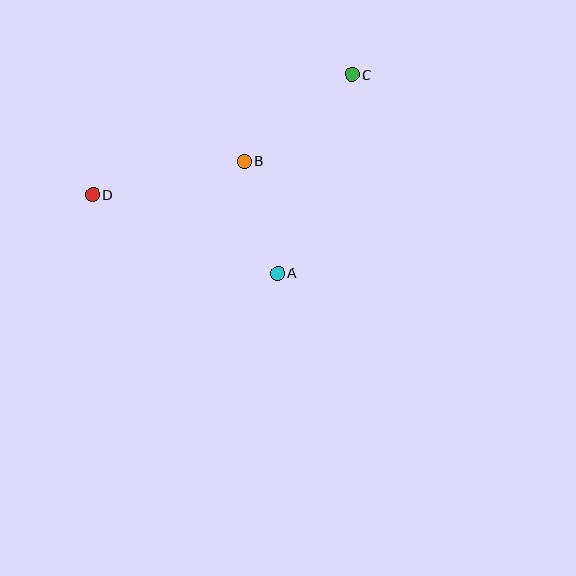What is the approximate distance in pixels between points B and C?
The distance between B and C is approximately 138 pixels.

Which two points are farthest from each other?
Points C and D are farthest from each other.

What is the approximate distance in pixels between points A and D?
The distance between A and D is approximately 201 pixels.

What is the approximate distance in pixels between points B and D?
The distance between B and D is approximately 155 pixels.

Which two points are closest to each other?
Points A and B are closest to each other.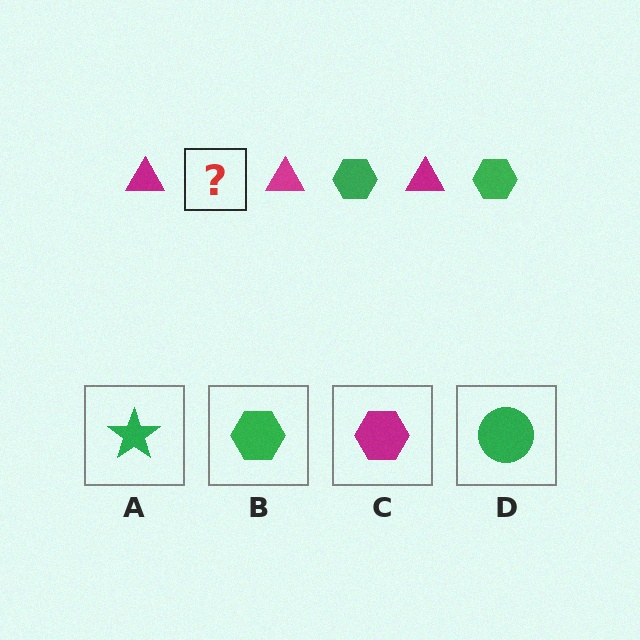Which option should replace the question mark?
Option B.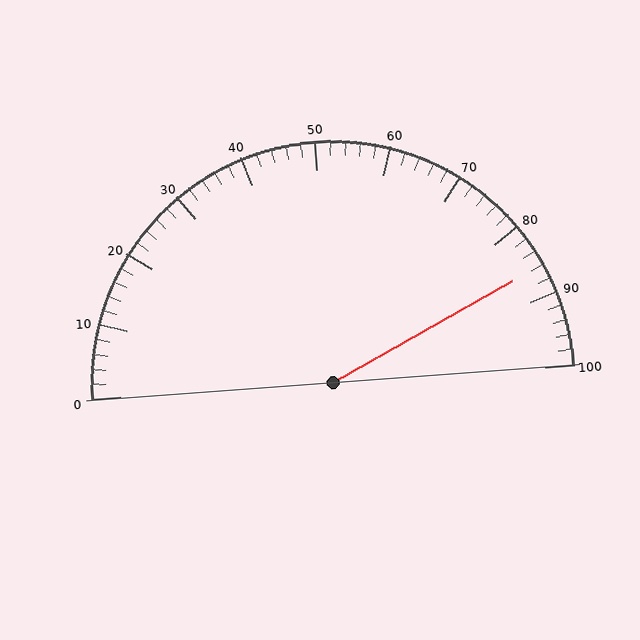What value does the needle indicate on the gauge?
The needle indicates approximately 86.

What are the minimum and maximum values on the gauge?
The gauge ranges from 0 to 100.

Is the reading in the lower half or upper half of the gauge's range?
The reading is in the upper half of the range (0 to 100).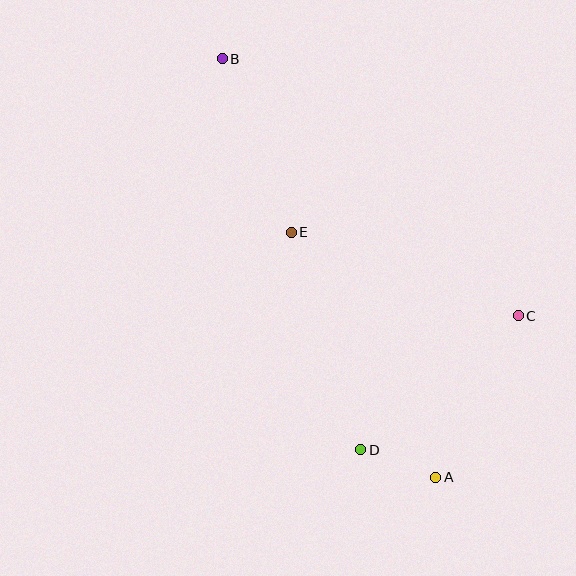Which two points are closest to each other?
Points A and D are closest to each other.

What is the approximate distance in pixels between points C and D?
The distance between C and D is approximately 207 pixels.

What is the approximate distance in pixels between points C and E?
The distance between C and E is approximately 242 pixels.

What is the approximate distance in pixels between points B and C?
The distance between B and C is approximately 392 pixels.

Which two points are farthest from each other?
Points A and B are farthest from each other.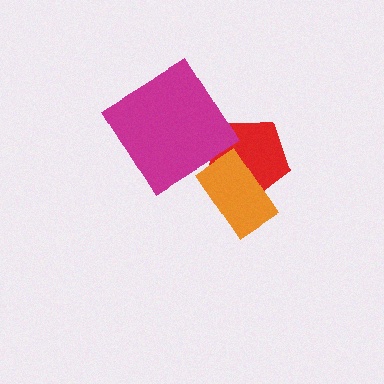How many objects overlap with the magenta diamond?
0 objects overlap with the magenta diamond.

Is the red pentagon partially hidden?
Yes, it is partially covered by another shape.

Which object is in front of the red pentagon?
The orange rectangle is in front of the red pentagon.